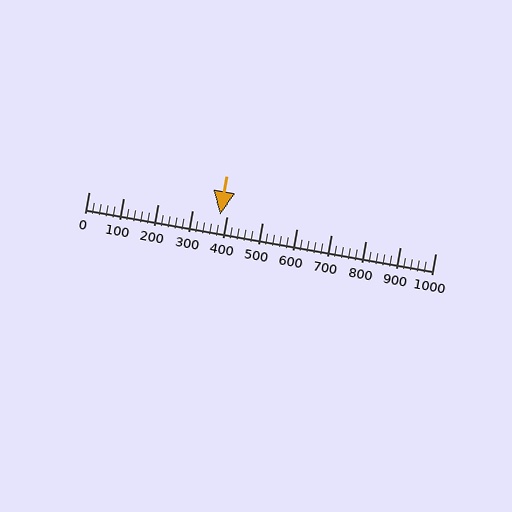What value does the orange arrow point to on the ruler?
The orange arrow points to approximately 380.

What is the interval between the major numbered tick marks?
The major tick marks are spaced 100 units apart.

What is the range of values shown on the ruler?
The ruler shows values from 0 to 1000.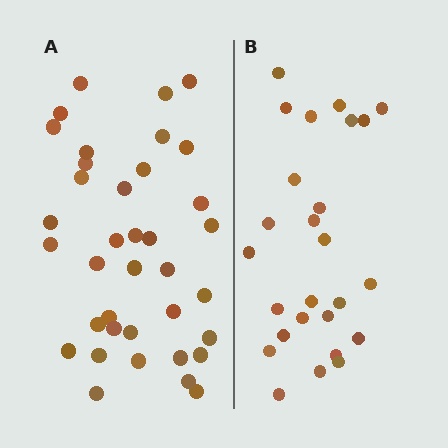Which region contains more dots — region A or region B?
Region A (the left region) has more dots.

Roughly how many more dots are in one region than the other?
Region A has roughly 12 or so more dots than region B.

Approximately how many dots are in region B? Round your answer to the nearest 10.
About 30 dots. (The exact count is 26, which rounds to 30.)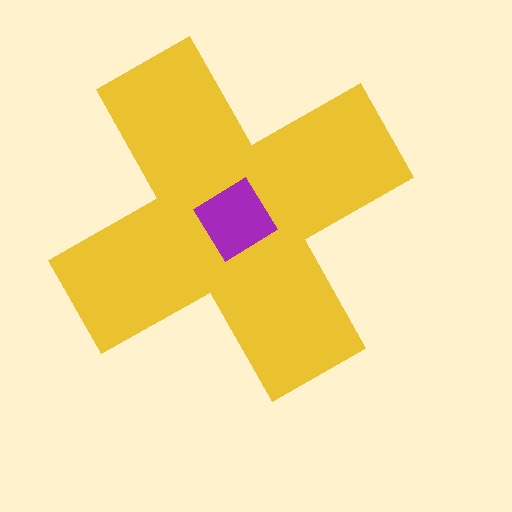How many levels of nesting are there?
2.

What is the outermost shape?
The yellow cross.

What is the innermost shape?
The purple diamond.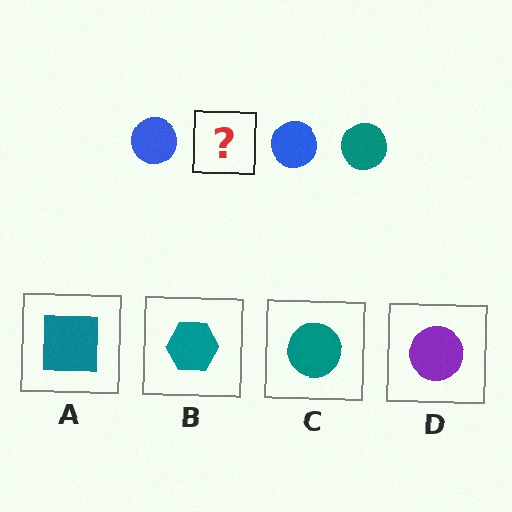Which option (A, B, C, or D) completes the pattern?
C.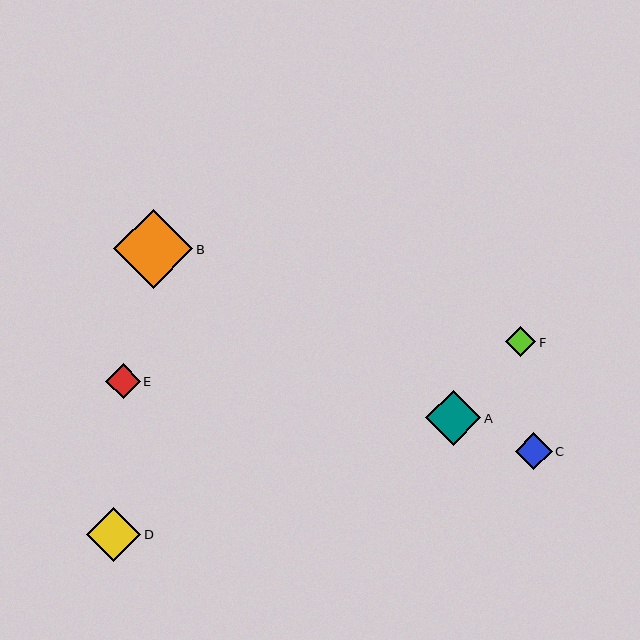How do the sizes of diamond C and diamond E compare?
Diamond C and diamond E are approximately the same size.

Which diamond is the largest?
Diamond B is the largest with a size of approximately 79 pixels.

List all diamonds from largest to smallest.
From largest to smallest: B, A, D, C, E, F.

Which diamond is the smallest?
Diamond F is the smallest with a size of approximately 30 pixels.